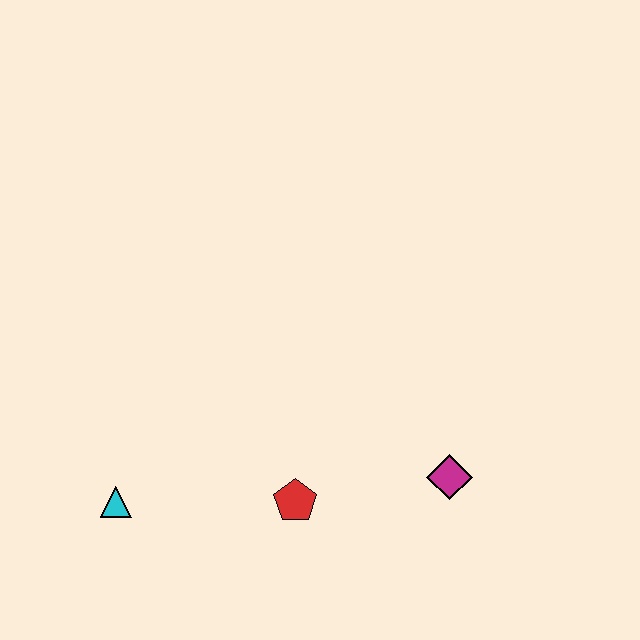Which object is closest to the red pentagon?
The magenta diamond is closest to the red pentagon.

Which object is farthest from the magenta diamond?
The cyan triangle is farthest from the magenta diamond.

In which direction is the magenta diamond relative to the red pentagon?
The magenta diamond is to the right of the red pentagon.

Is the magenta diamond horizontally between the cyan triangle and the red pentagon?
No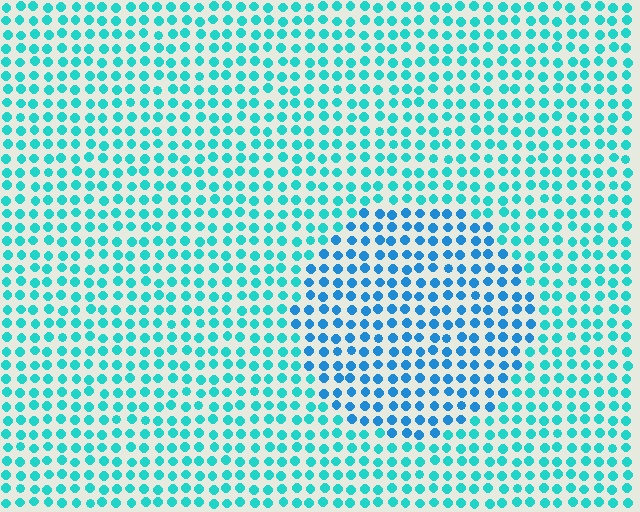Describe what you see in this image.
The image is filled with small cyan elements in a uniform arrangement. A circle-shaped region is visible where the elements are tinted to a slightly different hue, forming a subtle color boundary.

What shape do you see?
I see a circle.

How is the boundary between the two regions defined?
The boundary is defined purely by a slight shift in hue (about 29 degrees). Spacing, size, and orientation are identical on both sides.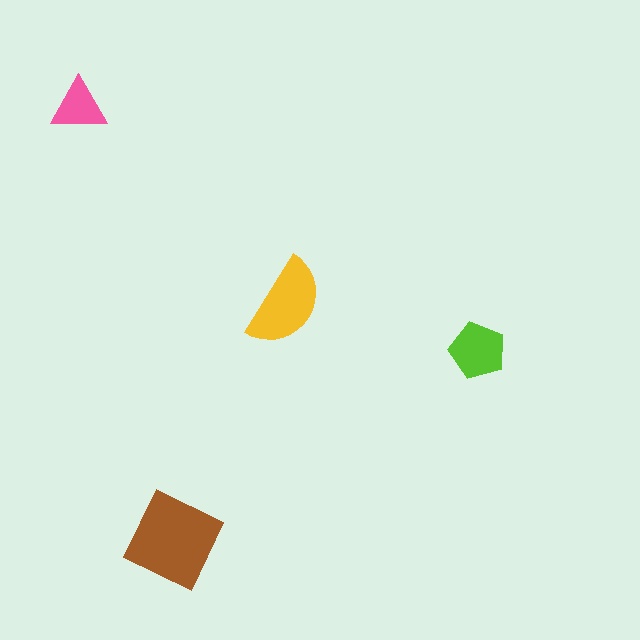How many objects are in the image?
There are 4 objects in the image.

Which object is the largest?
The brown square.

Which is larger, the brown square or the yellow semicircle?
The brown square.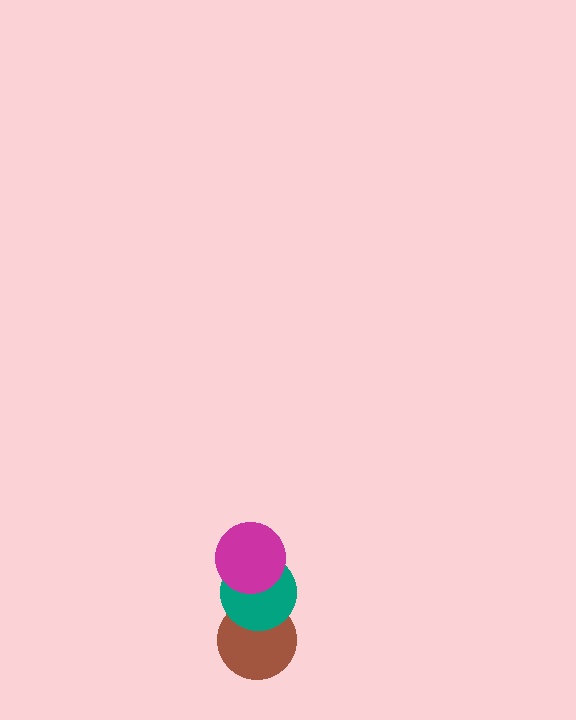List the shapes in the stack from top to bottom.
From top to bottom: the magenta circle, the teal circle, the brown circle.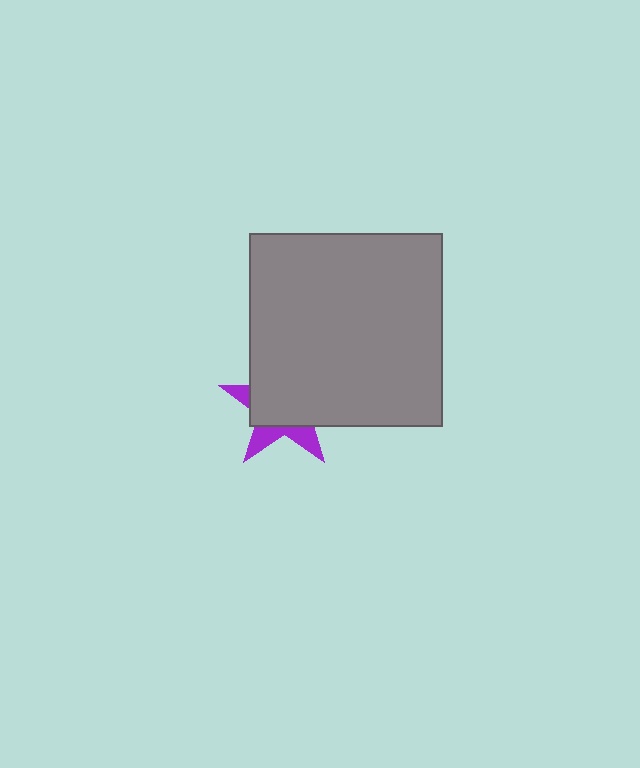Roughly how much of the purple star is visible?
A small part of it is visible (roughly 31%).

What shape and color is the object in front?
The object in front is a gray square.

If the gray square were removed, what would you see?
You would see the complete purple star.